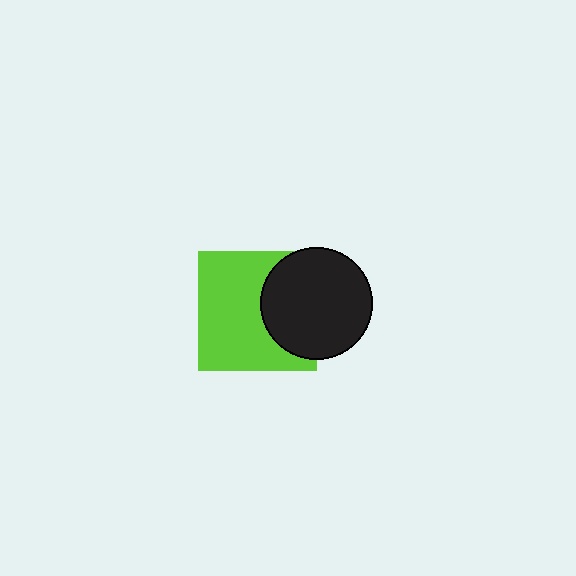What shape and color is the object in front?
The object in front is a black circle.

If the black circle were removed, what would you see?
You would see the complete lime square.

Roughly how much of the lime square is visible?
About half of it is visible (roughly 65%).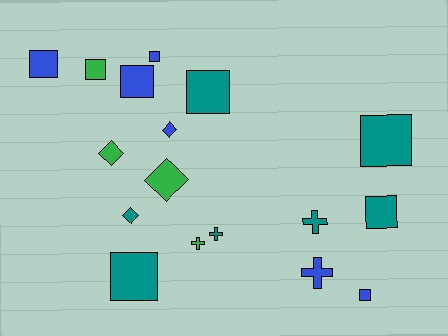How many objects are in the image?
There are 17 objects.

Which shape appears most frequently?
Square, with 9 objects.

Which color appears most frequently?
Teal, with 7 objects.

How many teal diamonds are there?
There is 1 teal diamond.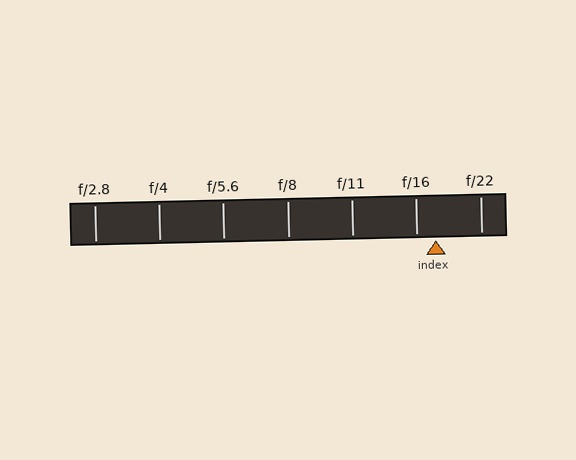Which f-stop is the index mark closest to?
The index mark is closest to f/16.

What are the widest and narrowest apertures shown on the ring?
The widest aperture shown is f/2.8 and the narrowest is f/22.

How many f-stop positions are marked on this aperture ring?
There are 7 f-stop positions marked.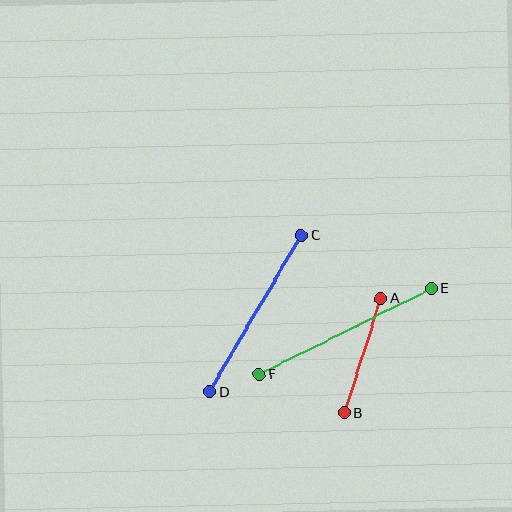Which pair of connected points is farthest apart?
Points E and F are farthest apart.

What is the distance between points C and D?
The distance is approximately 181 pixels.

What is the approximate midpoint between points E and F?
The midpoint is at approximately (345, 331) pixels.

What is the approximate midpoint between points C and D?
The midpoint is at approximately (256, 313) pixels.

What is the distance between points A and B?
The distance is approximately 120 pixels.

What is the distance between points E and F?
The distance is approximately 192 pixels.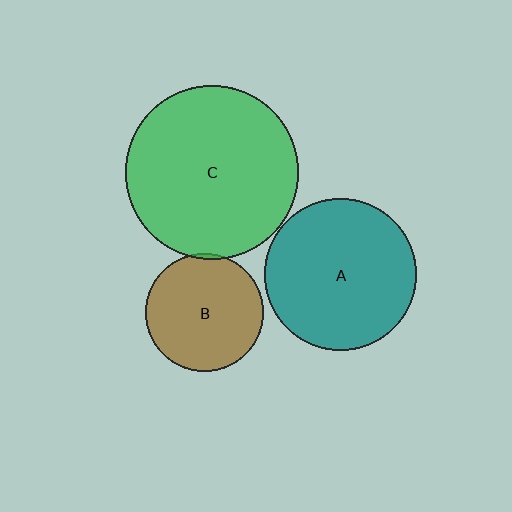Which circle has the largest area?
Circle C (green).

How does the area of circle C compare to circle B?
Approximately 2.2 times.